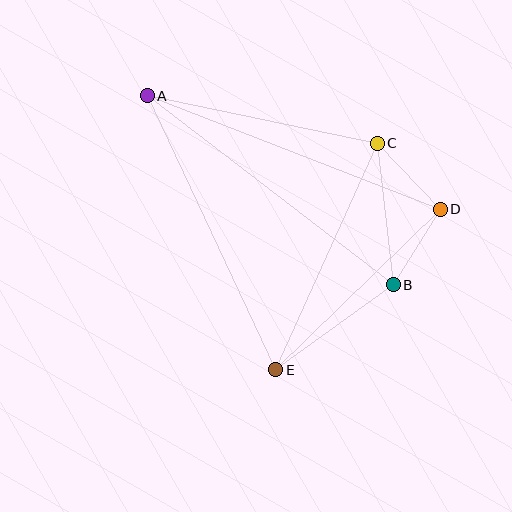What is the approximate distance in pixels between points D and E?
The distance between D and E is approximately 230 pixels.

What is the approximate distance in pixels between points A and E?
The distance between A and E is approximately 303 pixels.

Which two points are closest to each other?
Points B and D are closest to each other.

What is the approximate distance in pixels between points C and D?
The distance between C and D is approximately 91 pixels.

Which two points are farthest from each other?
Points A and D are farthest from each other.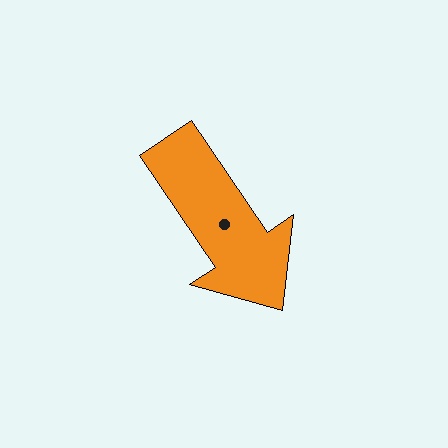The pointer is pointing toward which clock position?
Roughly 5 o'clock.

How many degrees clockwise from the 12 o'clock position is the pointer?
Approximately 146 degrees.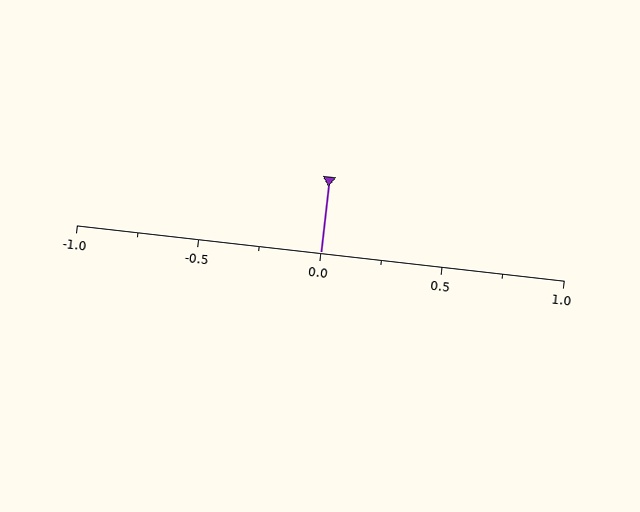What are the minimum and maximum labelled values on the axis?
The axis runs from -1.0 to 1.0.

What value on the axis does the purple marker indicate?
The marker indicates approximately 0.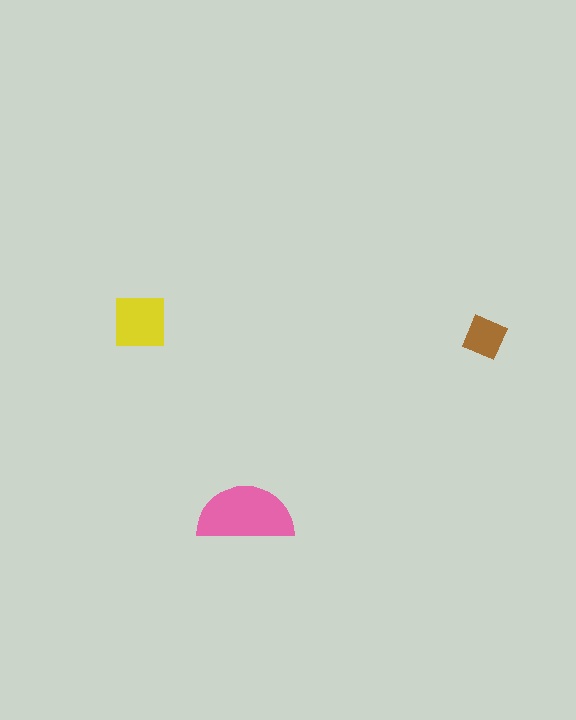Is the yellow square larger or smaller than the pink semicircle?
Smaller.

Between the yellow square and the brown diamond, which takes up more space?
The yellow square.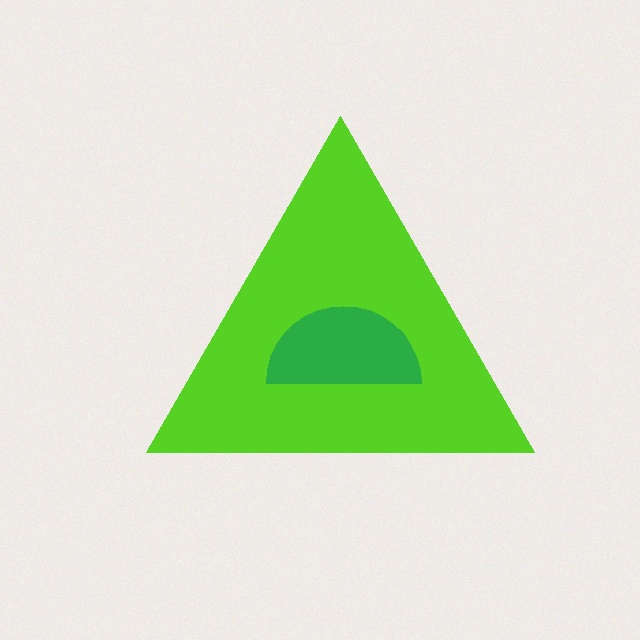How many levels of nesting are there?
2.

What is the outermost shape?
The lime triangle.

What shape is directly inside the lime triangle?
The green semicircle.